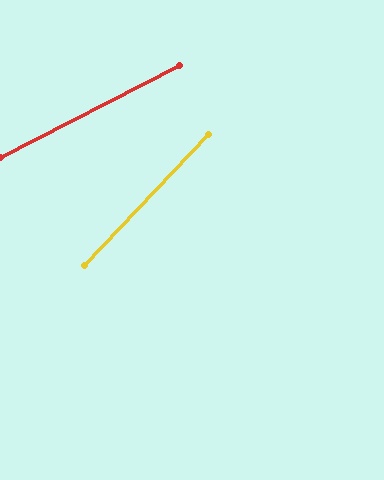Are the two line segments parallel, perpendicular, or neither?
Neither parallel nor perpendicular — they differ by about 19°.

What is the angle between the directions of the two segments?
Approximately 19 degrees.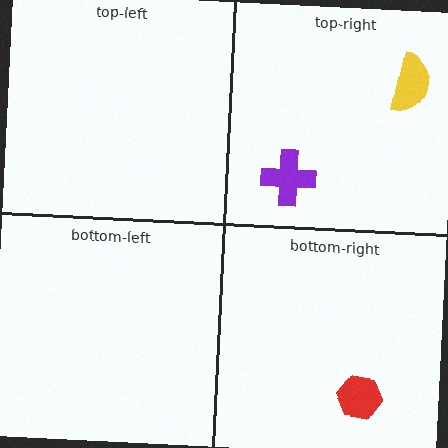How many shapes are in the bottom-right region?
1.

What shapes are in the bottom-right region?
The red hexagon.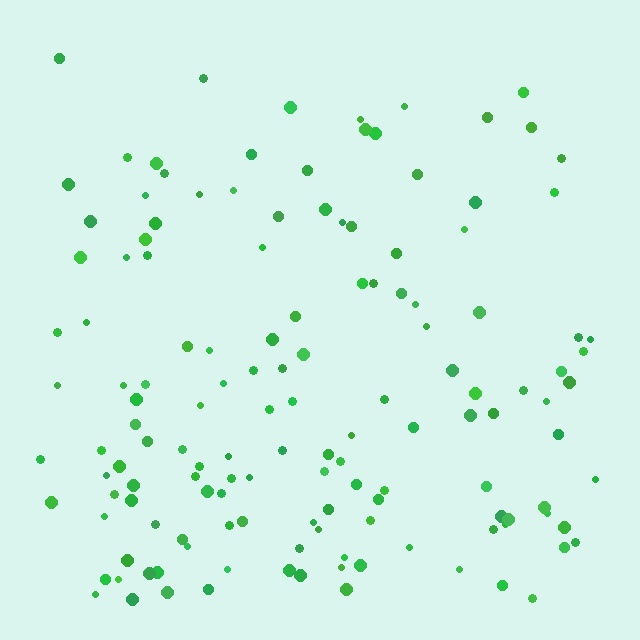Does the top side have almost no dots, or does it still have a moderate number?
Still a moderate number, just noticeably fewer than the bottom.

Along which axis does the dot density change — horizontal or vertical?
Vertical.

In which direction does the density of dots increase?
From top to bottom, with the bottom side densest.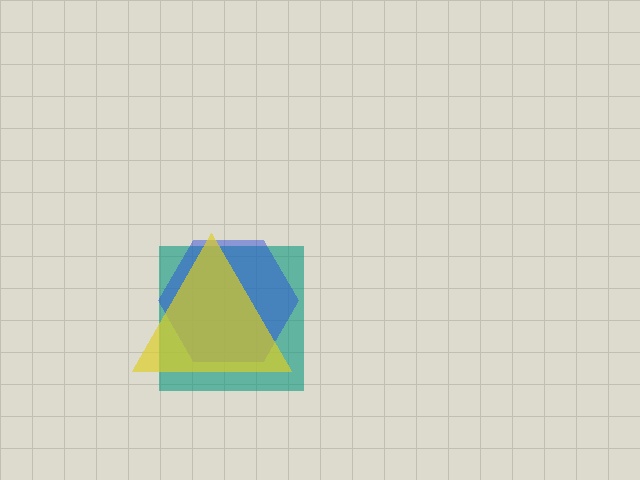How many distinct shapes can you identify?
There are 3 distinct shapes: a teal square, a blue hexagon, a yellow triangle.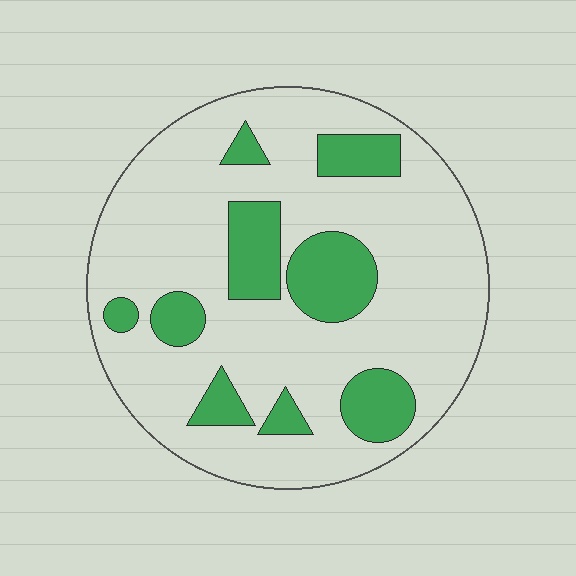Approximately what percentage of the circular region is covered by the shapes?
Approximately 20%.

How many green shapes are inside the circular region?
9.